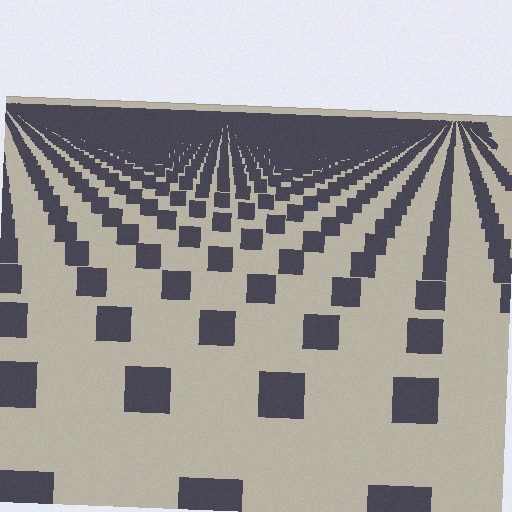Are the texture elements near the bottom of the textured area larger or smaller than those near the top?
Larger. Near the bottom, elements are closer to the viewer and appear at a bigger on-screen size.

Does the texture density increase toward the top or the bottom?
Density increases toward the top.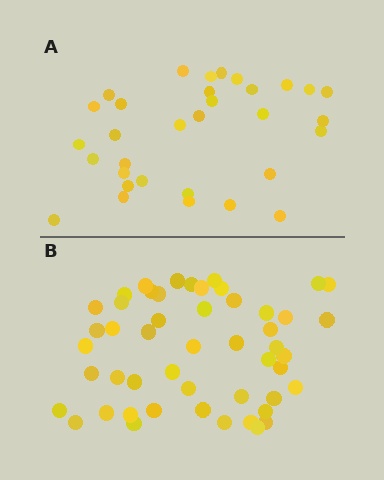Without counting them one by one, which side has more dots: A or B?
Region B (the bottom region) has more dots.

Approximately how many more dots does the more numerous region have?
Region B has approximately 20 more dots than region A.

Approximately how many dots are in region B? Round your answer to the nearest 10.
About 50 dots.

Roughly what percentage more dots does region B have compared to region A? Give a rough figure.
About 55% more.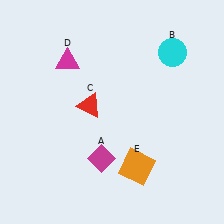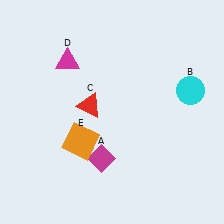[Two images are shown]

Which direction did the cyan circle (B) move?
The cyan circle (B) moved down.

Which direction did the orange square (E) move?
The orange square (E) moved left.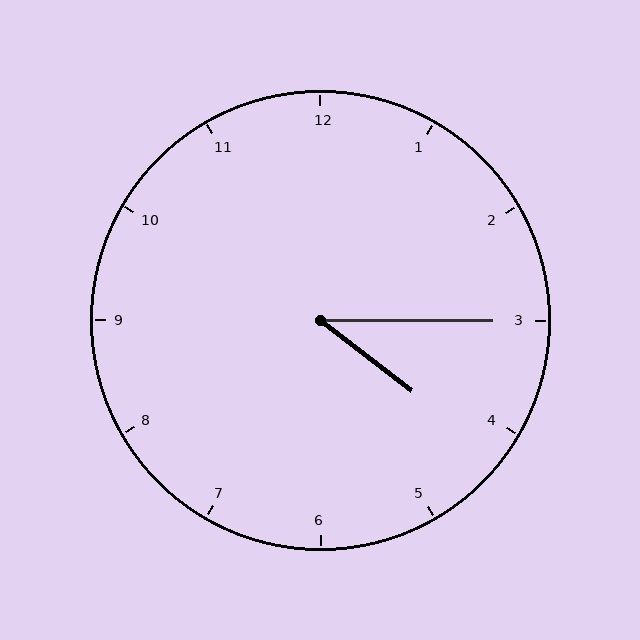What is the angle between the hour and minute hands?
Approximately 38 degrees.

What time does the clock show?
4:15.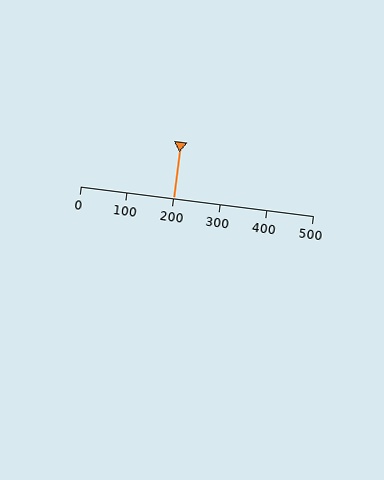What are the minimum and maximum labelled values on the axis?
The axis runs from 0 to 500.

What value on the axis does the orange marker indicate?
The marker indicates approximately 200.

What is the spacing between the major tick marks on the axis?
The major ticks are spaced 100 apart.